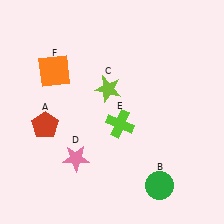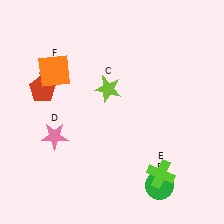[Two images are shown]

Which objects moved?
The objects that moved are: the red pentagon (A), the pink star (D), the lime cross (E).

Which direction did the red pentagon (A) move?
The red pentagon (A) moved up.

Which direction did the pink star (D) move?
The pink star (D) moved up.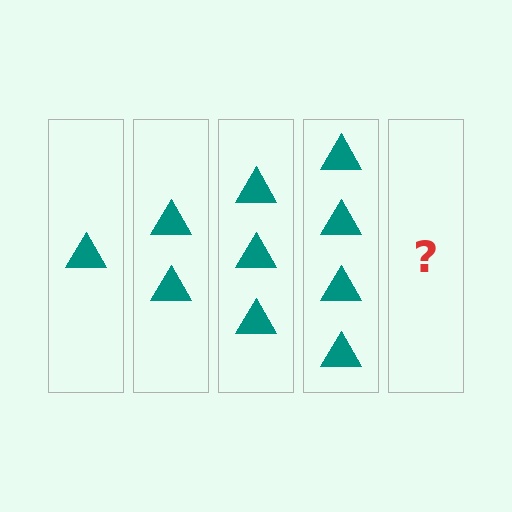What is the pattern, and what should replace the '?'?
The pattern is that each step adds one more triangle. The '?' should be 5 triangles.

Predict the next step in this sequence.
The next step is 5 triangles.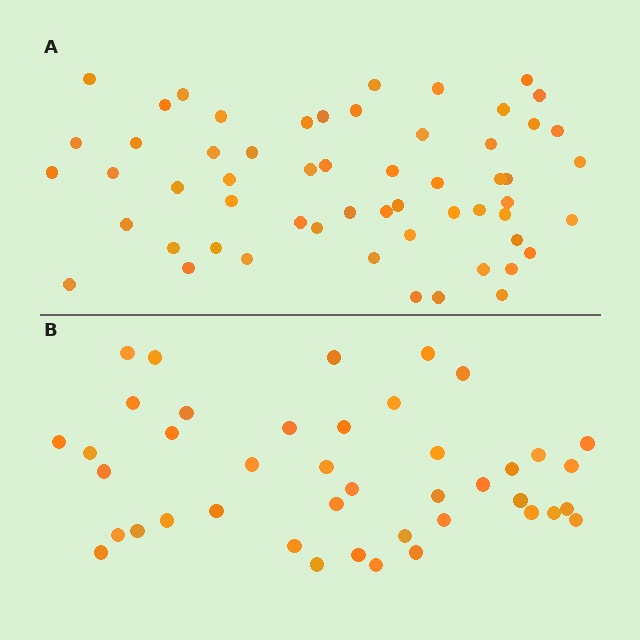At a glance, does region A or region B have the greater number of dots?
Region A (the top region) has more dots.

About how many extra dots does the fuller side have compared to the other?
Region A has approximately 15 more dots than region B.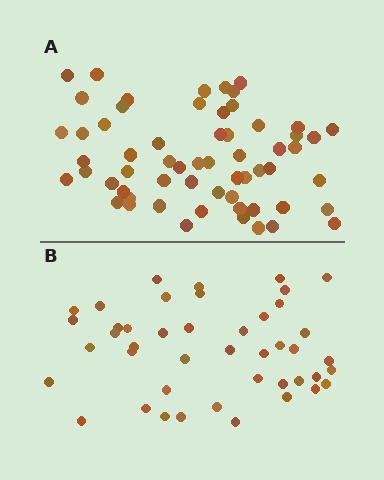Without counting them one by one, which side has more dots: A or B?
Region A (the top region) has more dots.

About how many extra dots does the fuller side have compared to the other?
Region A has approximately 15 more dots than region B.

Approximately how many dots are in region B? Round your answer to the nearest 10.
About 40 dots. (The exact count is 44, which rounds to 40.)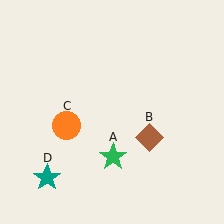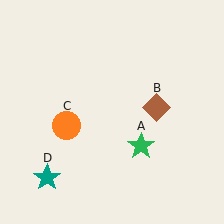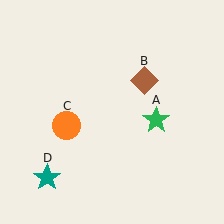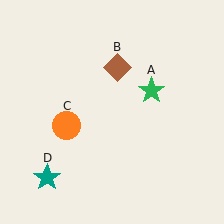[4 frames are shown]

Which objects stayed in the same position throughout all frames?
Orange circle (object C) and teal star (object D) remained stationary.